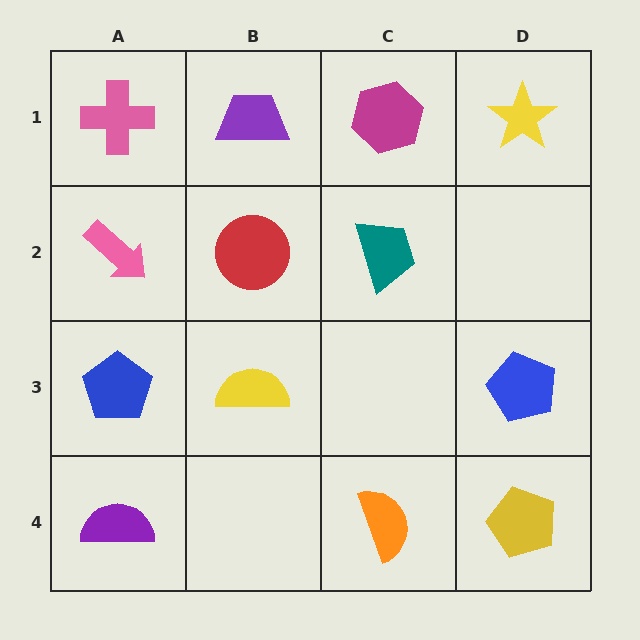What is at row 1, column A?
A pink cross.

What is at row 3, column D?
A blue pentagon.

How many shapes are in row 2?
3 shapes.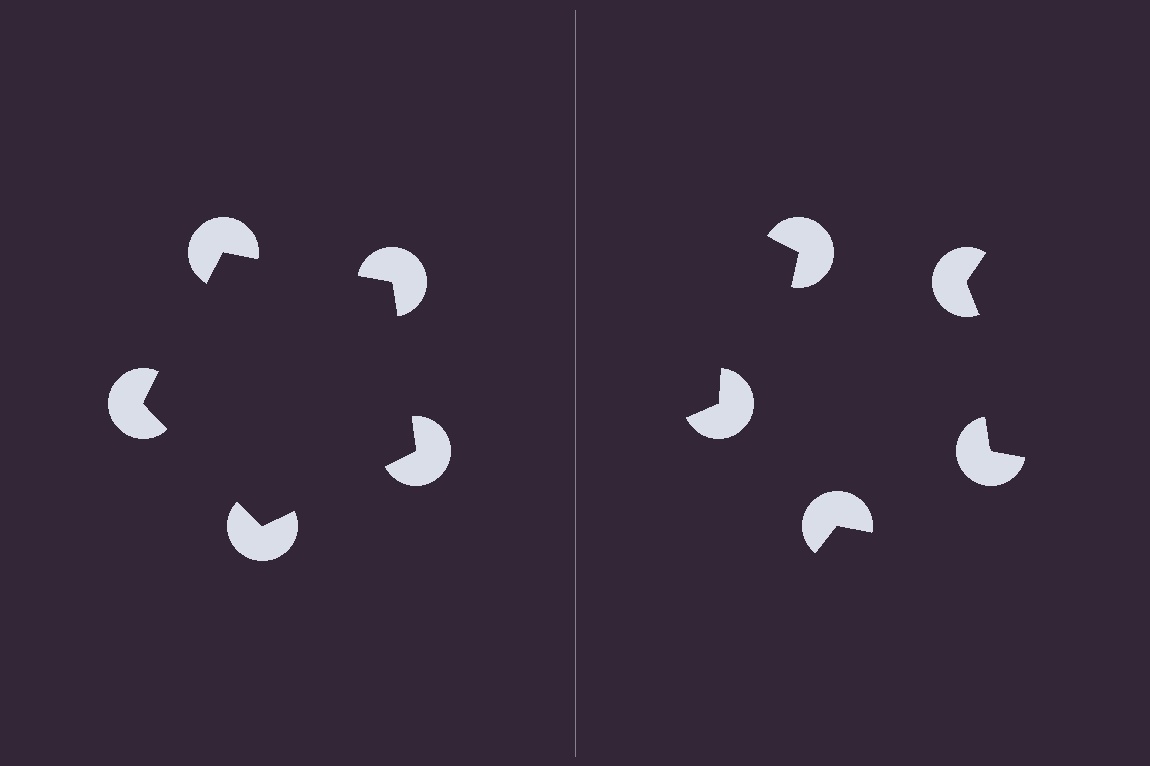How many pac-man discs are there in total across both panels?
10 — 5 on each side.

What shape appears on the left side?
An illusory pentagon.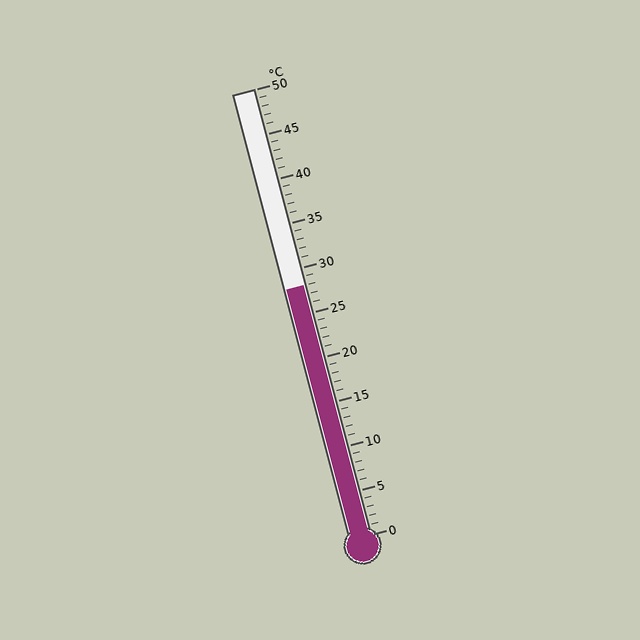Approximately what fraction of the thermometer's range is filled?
The thermometer is filled to approximately 55% of its range.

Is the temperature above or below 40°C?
The temperature is below 40°C.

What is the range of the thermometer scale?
The thermometer scale ranges from 0°C to 50°C.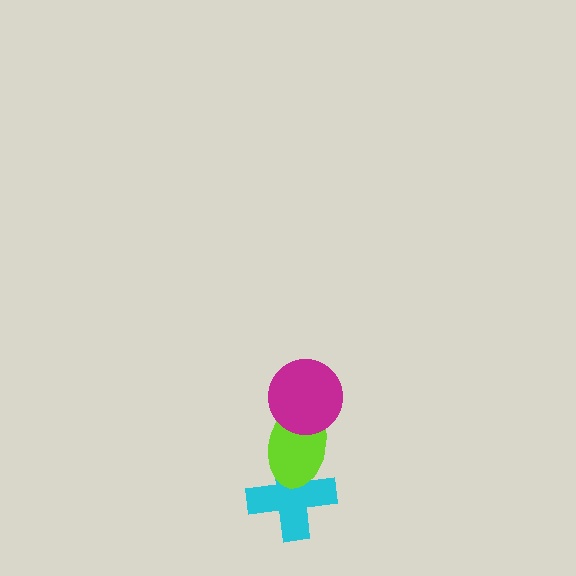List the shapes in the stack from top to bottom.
From top to bottom: the magenta circle, the lime ellipse, the cyan cross.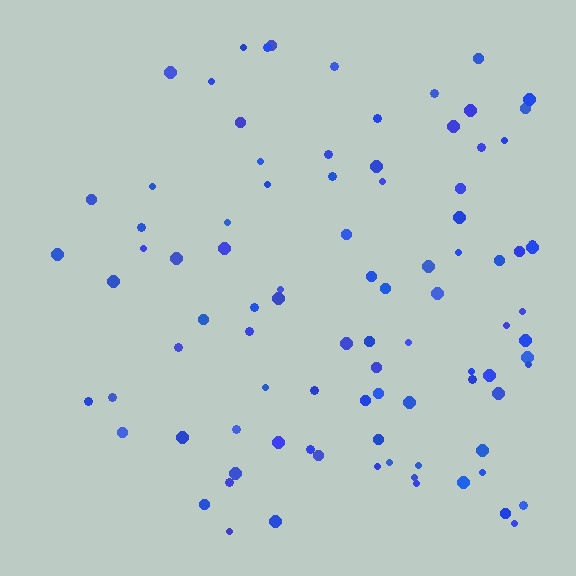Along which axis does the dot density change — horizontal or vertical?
Horizontal.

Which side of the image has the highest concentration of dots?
The right.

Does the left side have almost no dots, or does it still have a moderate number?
Still a moderate number, just noticeably fewer than the right.